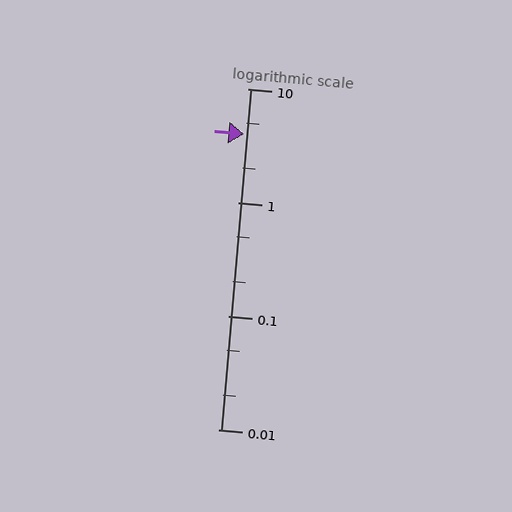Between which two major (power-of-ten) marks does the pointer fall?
The pointer is between 1 and 10.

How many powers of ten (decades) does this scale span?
The scale spans 3 decades, from 0.01 to 10.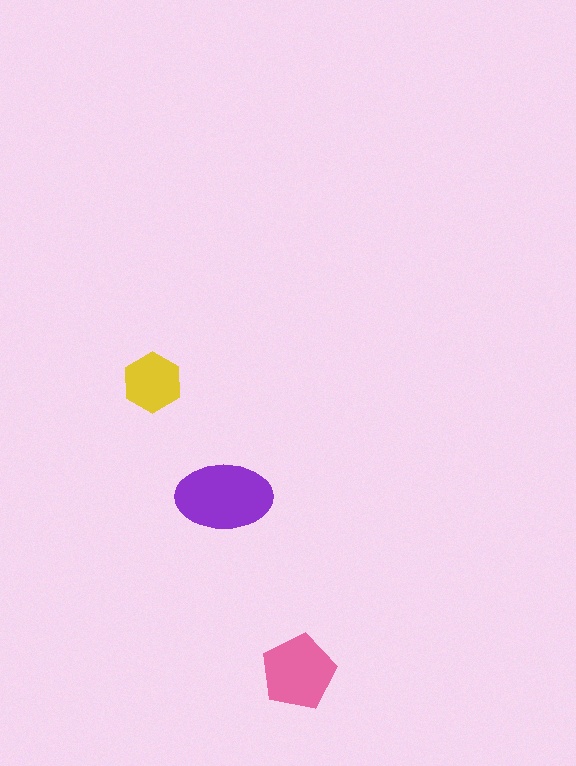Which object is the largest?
The purple ellipse.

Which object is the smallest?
The yellow hexagon.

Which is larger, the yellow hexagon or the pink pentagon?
The pink pentagon.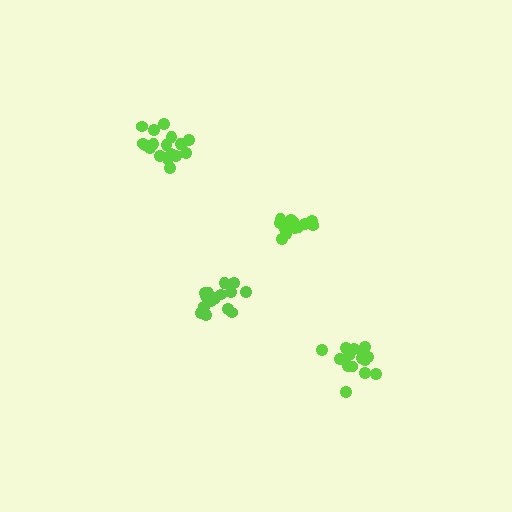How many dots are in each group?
Group 1: 18 dots, Group 2: 18 dots, Group 3: 16 dots, Group 4: 14 dots (66 total).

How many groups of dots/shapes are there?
There are 4 groups.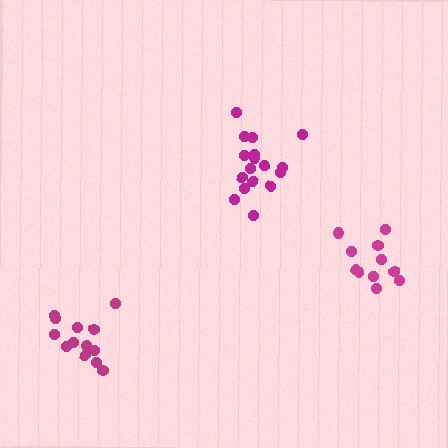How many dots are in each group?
Group 1: 11 dots, Group 2: 13 dots, Group 3: 17 dots (41 total).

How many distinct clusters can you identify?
There are 3 distinct clusters.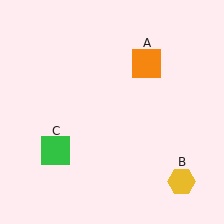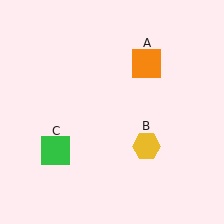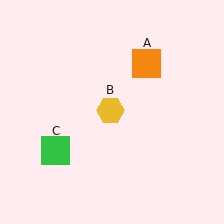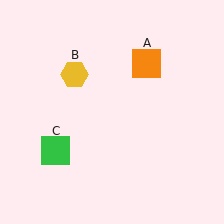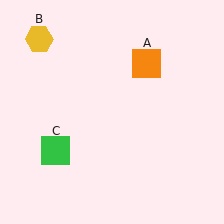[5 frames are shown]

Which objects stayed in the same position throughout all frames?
Orange square (object A) and green square (object C) remained stationary.